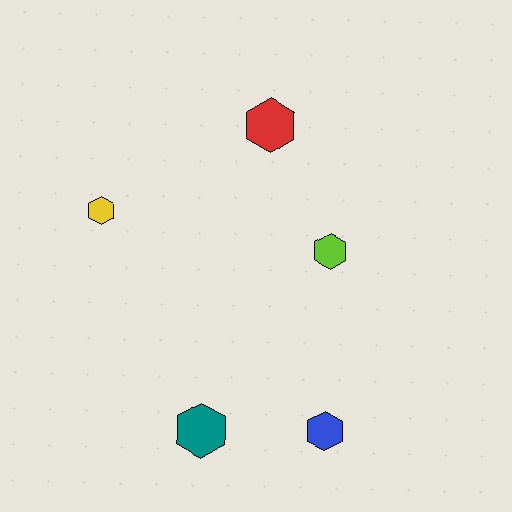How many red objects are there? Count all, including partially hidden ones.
There is 1 red object.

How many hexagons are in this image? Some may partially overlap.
There are 5 hexagons.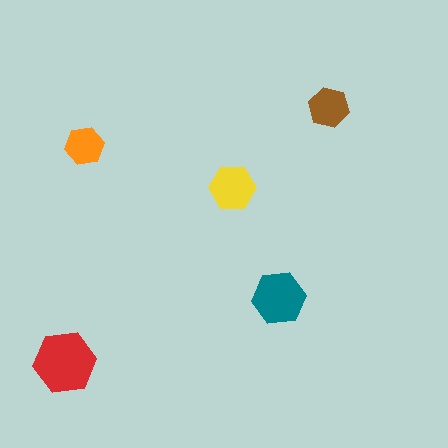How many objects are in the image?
There are 5 objects in the image.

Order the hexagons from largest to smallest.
the red one, the teal one, the yellow one, the brown one, the orange one.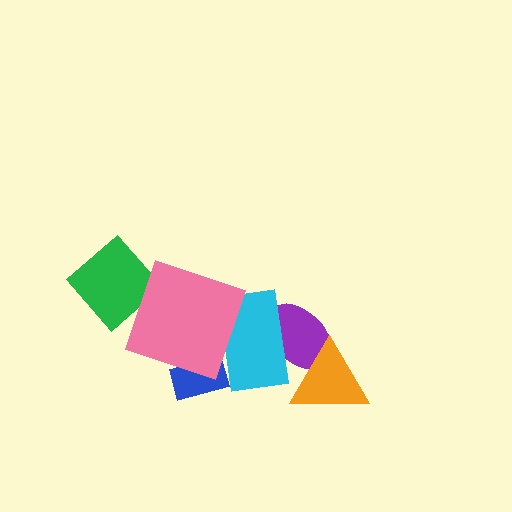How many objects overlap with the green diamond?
0 objects overlap with the green diamond.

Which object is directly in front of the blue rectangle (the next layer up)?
The cyan rectangle is directly in front of the blue rectangle.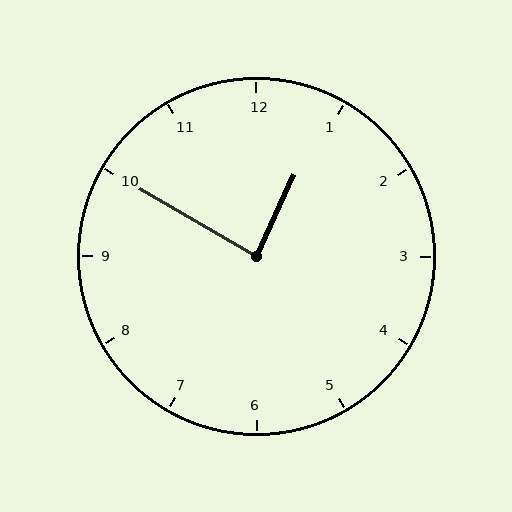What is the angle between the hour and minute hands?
Approximately 85 degrees.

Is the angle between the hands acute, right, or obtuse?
It is right.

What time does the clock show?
12:50.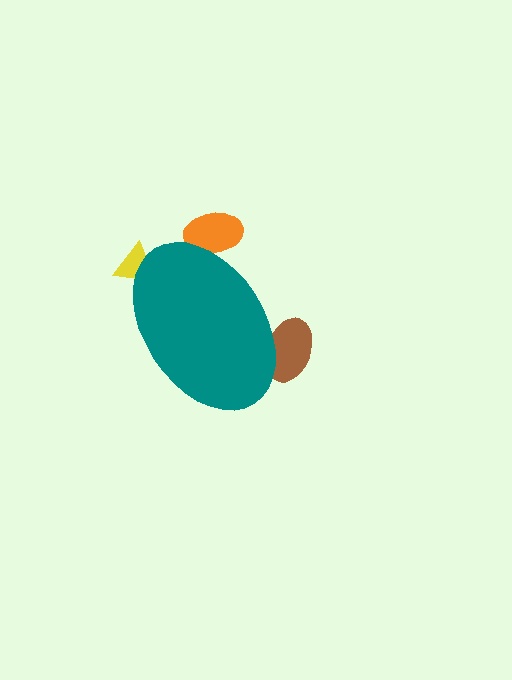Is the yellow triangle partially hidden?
Yes, the yellow triangle is partially hidden behind the teal ellipse.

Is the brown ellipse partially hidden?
Yes, the brown ellipse is partially hidden behind the teal ellipse.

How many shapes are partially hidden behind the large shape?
3 shapes are partially hidden.